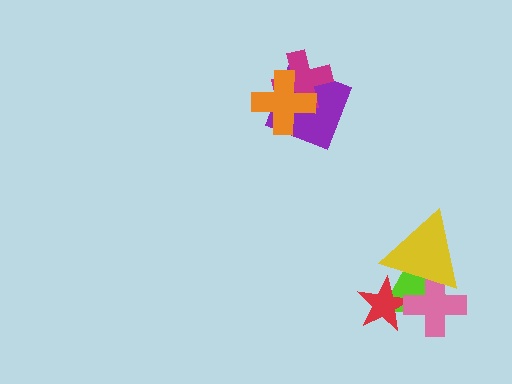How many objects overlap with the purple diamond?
2 objects overlap with the purple diamond.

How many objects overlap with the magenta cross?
2 objects overlap with the magenta cross.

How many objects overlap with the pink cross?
3 objects overlap with the pink cross.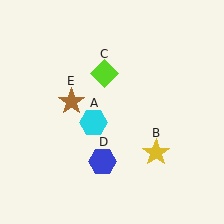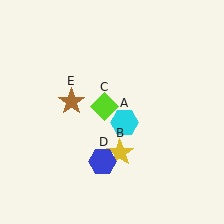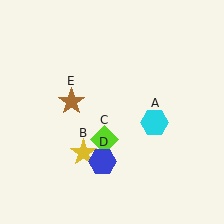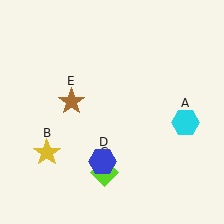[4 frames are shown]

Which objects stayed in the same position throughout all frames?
Blue hexagon (object D) and brown star (object E) remained stationary.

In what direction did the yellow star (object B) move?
The yellow star (object B) moved left.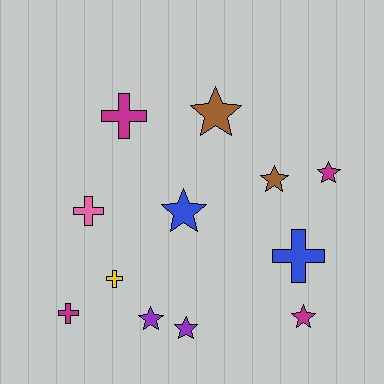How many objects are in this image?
There are 12 objects.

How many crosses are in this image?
There are 5 crosses.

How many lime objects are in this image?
There are no lime objects.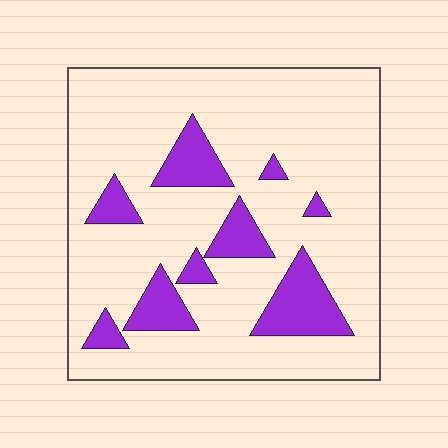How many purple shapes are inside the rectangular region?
9.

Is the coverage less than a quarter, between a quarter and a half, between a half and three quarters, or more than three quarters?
Less than a quarter.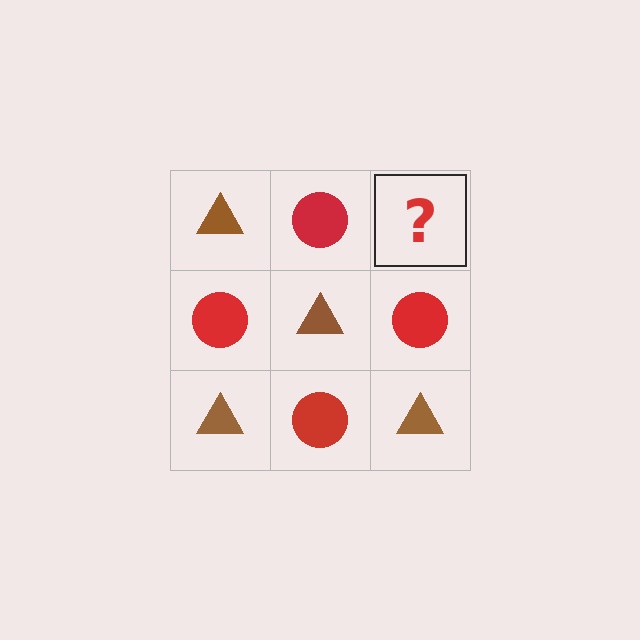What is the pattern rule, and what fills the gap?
The rule is that it alternates brown triangle and red circle in a checkerboard pattern. The gap should be filled with a brown triangle.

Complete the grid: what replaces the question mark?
The question mark should be replaced with a brown triangle.